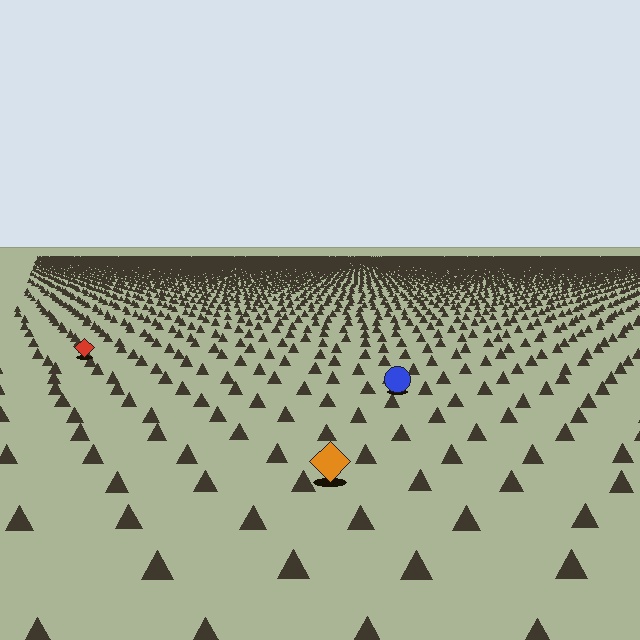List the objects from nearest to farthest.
From nearest to farthest: the orange diamond, the blue circle, the red diamond.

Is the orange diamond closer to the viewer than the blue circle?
Yes. The orange diamond is closer — you can tell from the texture gradient: the ground texture is coarser near it.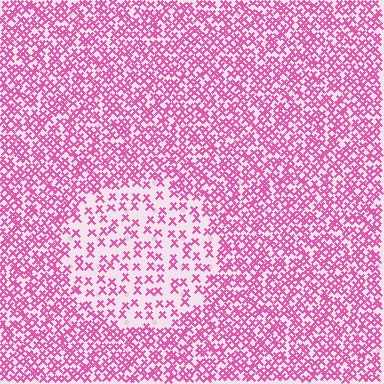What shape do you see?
I see a circle.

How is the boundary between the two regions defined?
The boundary is defined by a change in element density (approximately 2.3x ratio). All elements are the same color, size, and shape.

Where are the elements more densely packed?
The elements are more densely packed outside the circle boundary.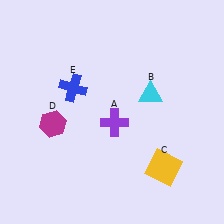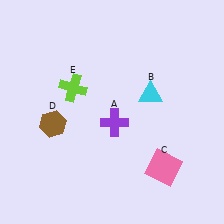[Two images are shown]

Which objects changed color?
C changed from yellow to pink. D changed from magenta to brown. E changed from blue to lime.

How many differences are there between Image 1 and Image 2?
There are 3 differences between the two images.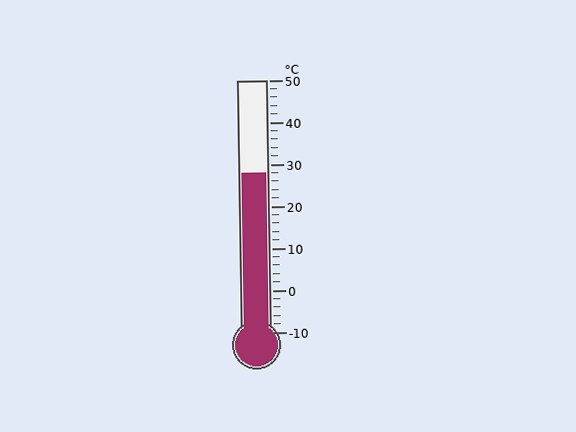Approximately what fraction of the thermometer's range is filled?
The thermometer is filled to approximately 65% of its range.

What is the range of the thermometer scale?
The thermometer scale ranges from -10°C to 50°C.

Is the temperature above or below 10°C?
The temperature is above 10°C.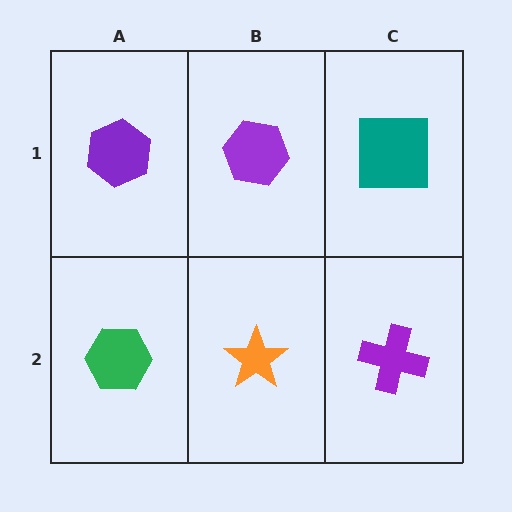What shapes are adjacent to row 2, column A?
A purple hexagon (row 1, column A), an orange star (row 2, column B).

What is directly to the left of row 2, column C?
An orange star.